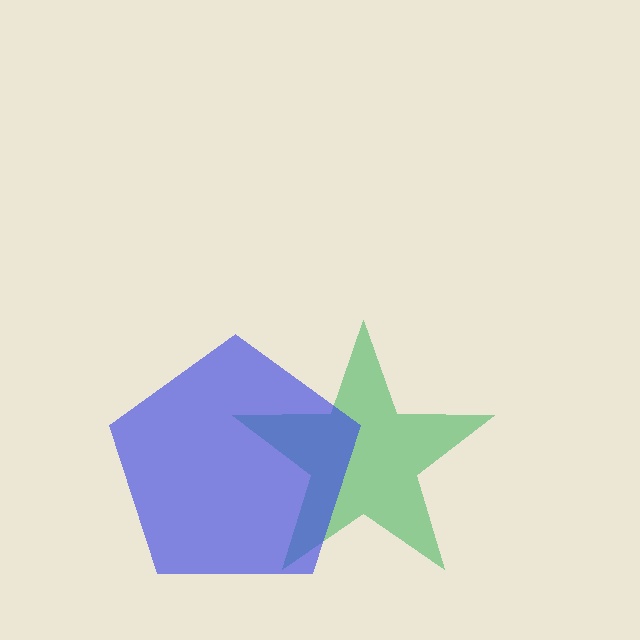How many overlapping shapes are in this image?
There are 2 overlapping shapes in the image.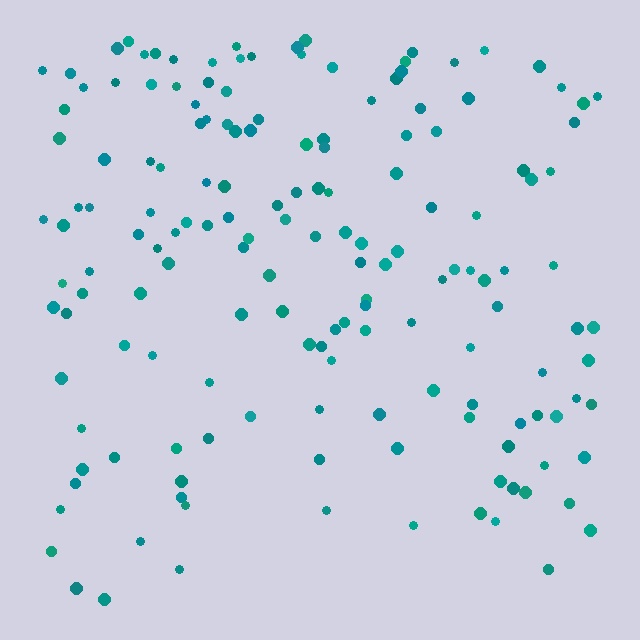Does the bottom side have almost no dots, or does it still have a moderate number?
Still a moderate number, just noticeably fewer than the top.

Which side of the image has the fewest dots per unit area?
The bottom.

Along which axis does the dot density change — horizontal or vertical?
Vertical.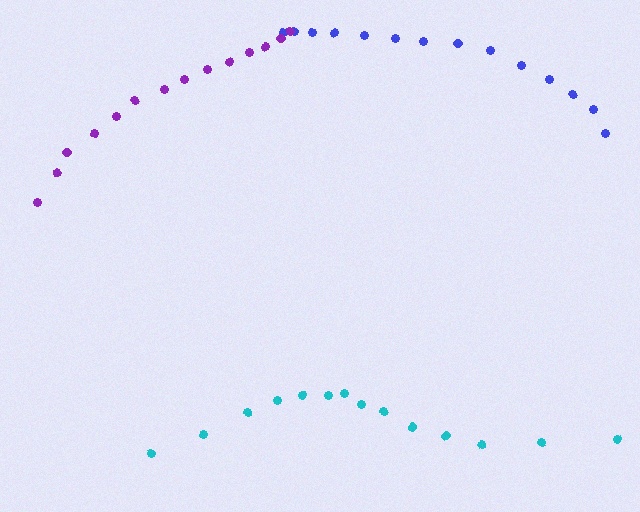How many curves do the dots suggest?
There are 3 distinct paths.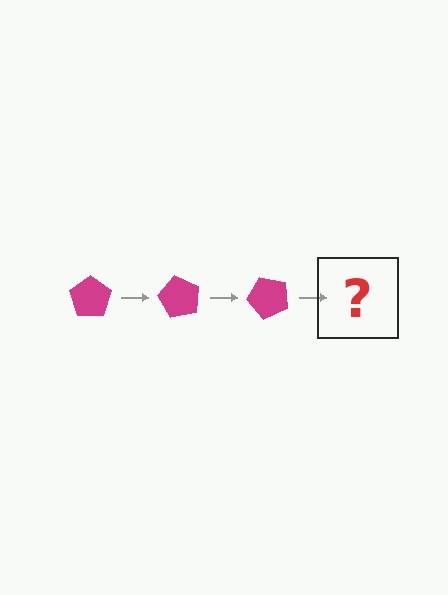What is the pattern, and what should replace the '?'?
The pattern is that the pentagon rotates 60 degrees each step. The '?' should be a magenta pentagon rotated 180 degrees.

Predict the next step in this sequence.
The next step is a magenta pentagon rotated 180 degrees.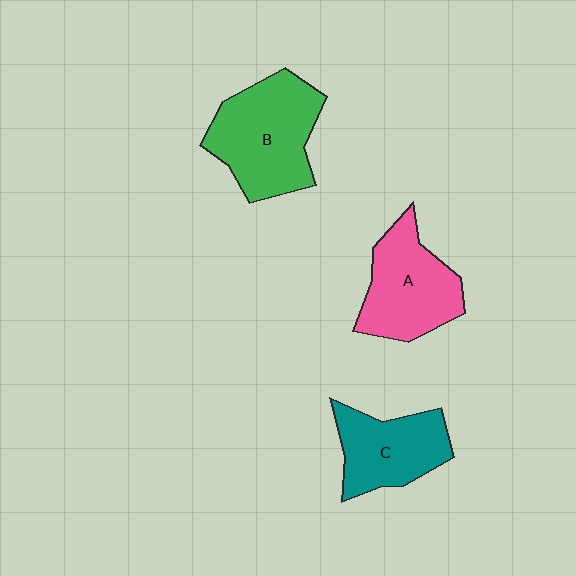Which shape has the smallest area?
Shape C (teal).